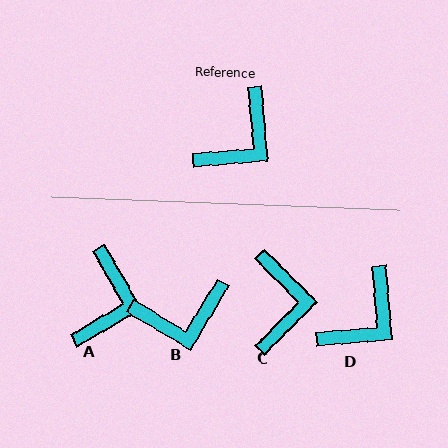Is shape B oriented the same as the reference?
No, it is off by about 36 degrees.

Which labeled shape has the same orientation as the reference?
D.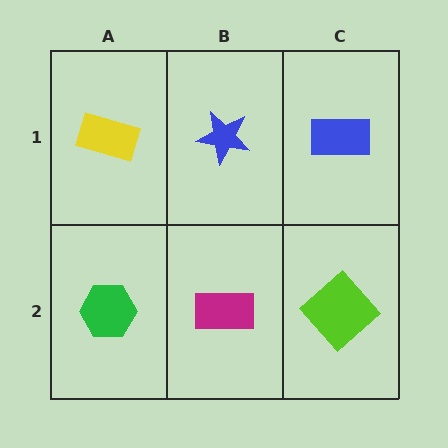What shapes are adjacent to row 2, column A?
A yellow rectangle (row 1, column A), a magenta rectangle (row 2, column B).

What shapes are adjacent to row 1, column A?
A green hexagon (row 2, column A), a blue star (row 1, column B).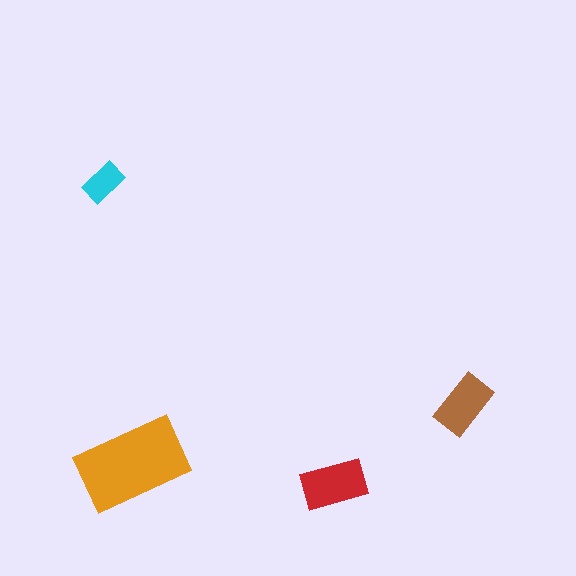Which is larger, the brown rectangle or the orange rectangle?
The orange one.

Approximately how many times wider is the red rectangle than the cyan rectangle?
About 1.5 times wider.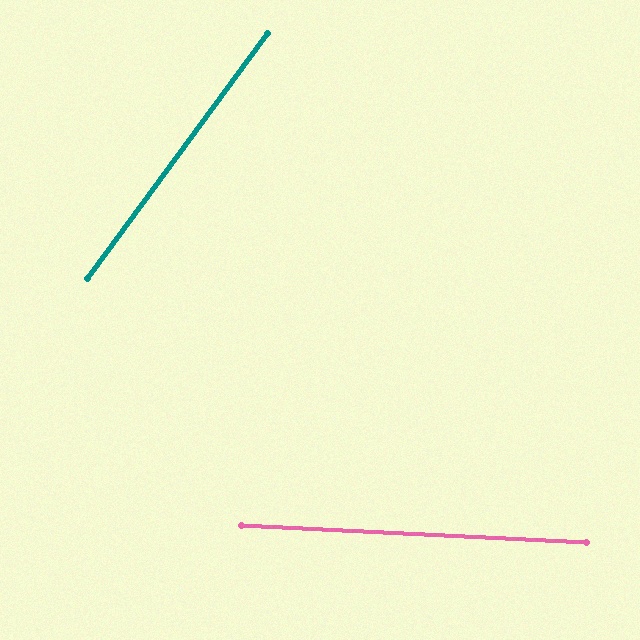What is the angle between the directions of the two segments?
Approximately 57 degrees.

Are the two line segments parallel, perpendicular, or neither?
Neither parallel nor perpendicular — they differ by about 57°.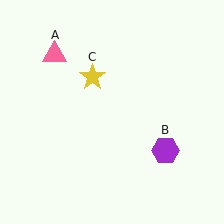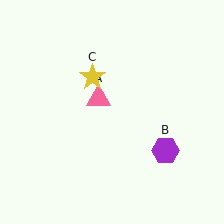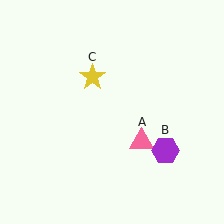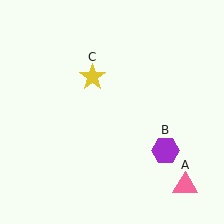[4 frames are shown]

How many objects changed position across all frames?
1 object changed position: pink triangle (object A).